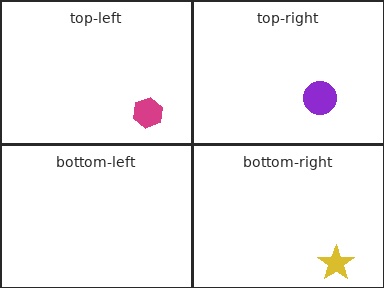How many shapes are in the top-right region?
1.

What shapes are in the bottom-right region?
The yellow star.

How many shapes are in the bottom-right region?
1.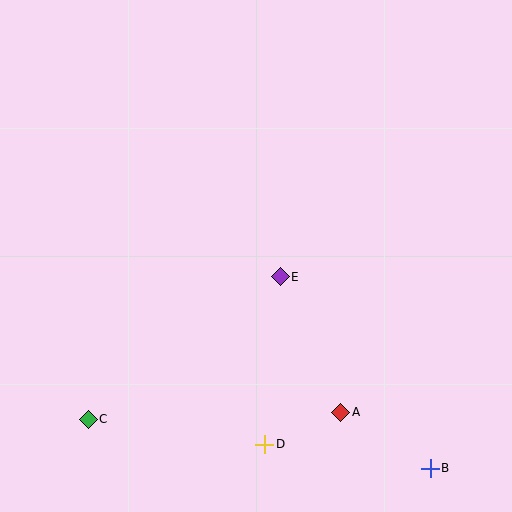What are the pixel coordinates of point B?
Point B is at (430, 468).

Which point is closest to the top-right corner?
Point E is closest to the top-right corner.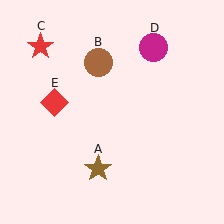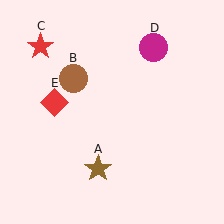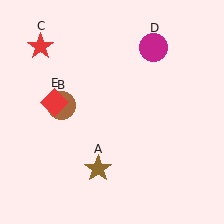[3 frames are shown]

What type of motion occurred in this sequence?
The brown circle (object B) rotated counterclockwise around the center of the scene.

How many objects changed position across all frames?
1 object changed position: brown circle (object B).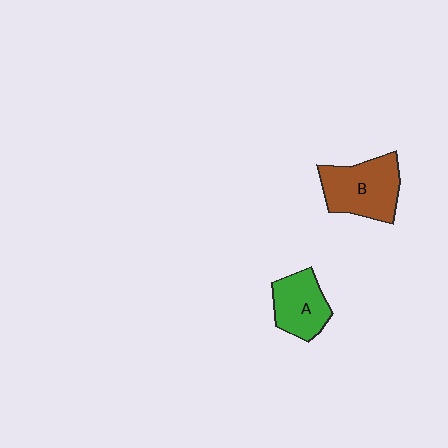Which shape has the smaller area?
Shape A (green).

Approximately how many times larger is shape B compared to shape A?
Approximately 1.4 times.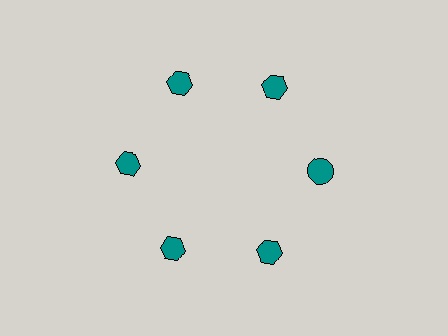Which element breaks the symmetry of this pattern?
The teal circle at roughly the 3 o'clock position breaks the symmetry. All other shapes are teal hexagons.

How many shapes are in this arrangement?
There are 6 shapes arranged in a ring pattern.